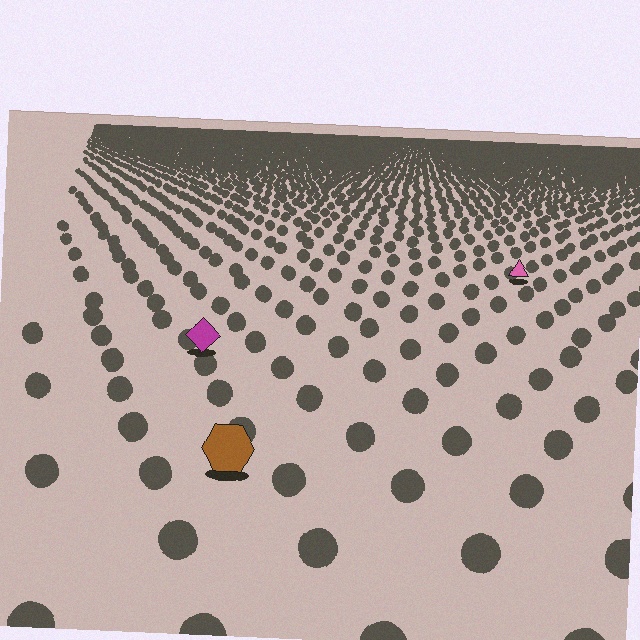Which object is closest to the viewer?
The brown hexagon is closest. The texture marks near it are larger and more spread out.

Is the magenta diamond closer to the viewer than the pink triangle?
Yes. The magenta diamond is closer — you can tell from the texture gradient: the ground texture is coarser near it.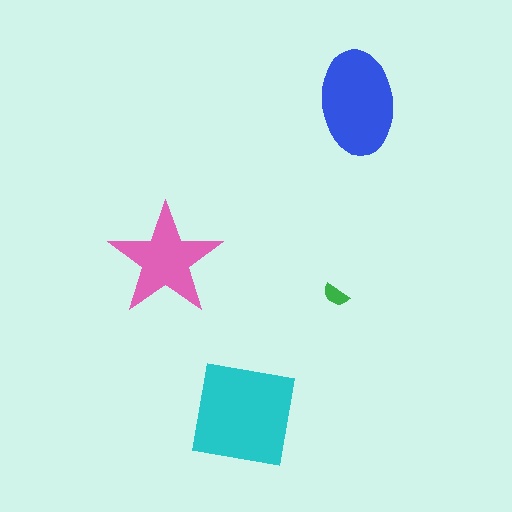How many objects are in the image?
There are 4 objects in the image.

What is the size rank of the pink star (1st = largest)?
3rd.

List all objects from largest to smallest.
The cyan square, the blue ellipse, the pink star, the green semicircle.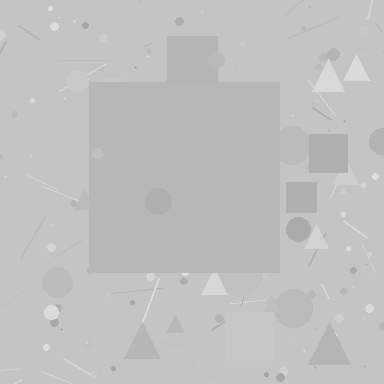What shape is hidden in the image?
A square is hidden in the image.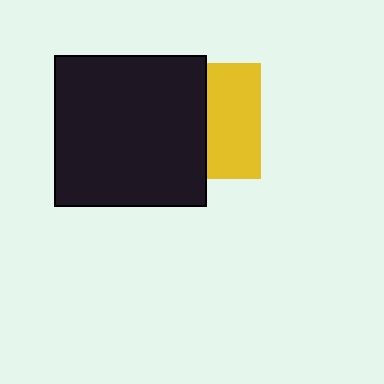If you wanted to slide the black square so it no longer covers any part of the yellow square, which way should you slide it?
Slide it left — that is the most direct way to separate the two shapes.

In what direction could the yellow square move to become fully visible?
The yellow square could move right. That would shift it out from behind the black square entirely.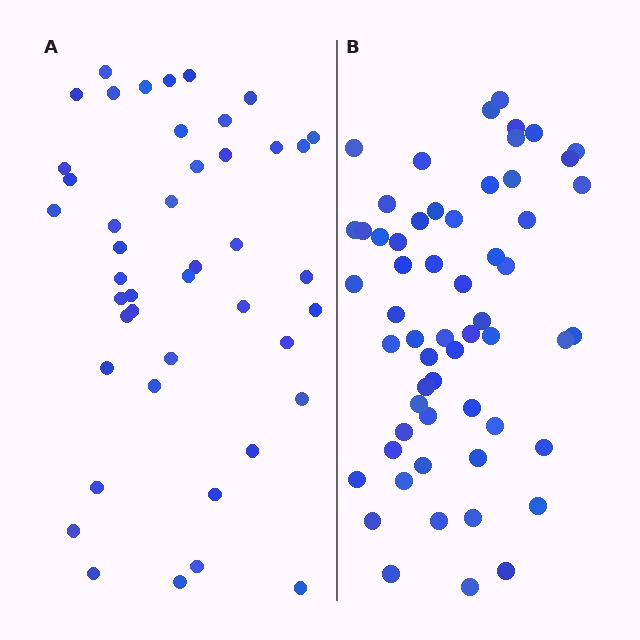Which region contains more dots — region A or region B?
Region B (the right region) has more dots.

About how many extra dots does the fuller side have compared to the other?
Region B has approximately 15 more dots than region A.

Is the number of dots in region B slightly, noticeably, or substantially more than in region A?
Region B has noticeably more, but not dramatically so. The ratio is roughly 1.3 to 1.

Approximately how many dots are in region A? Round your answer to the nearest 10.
About 40 dots. (The exact count is 44, which rounds to 40.)